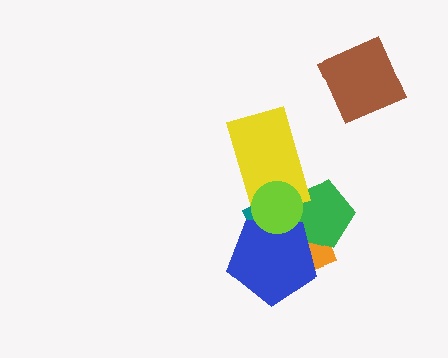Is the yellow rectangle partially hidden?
Yes, it is partially covered by another shape.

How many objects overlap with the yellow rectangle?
3 objects overlap with the yellow rectangle.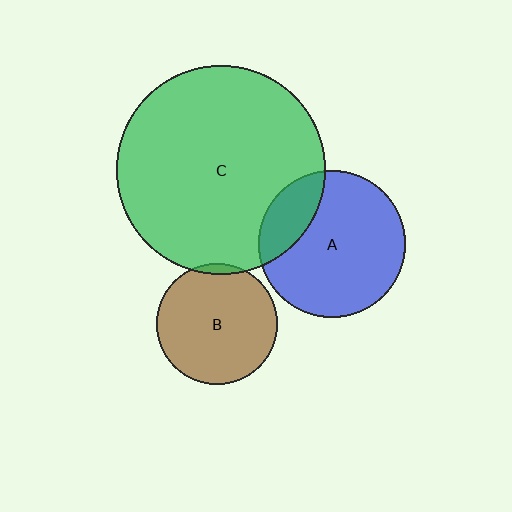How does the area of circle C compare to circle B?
Approximately 2.9 times.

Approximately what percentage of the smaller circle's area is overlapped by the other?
Approximately 5%.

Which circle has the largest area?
Circle C (green).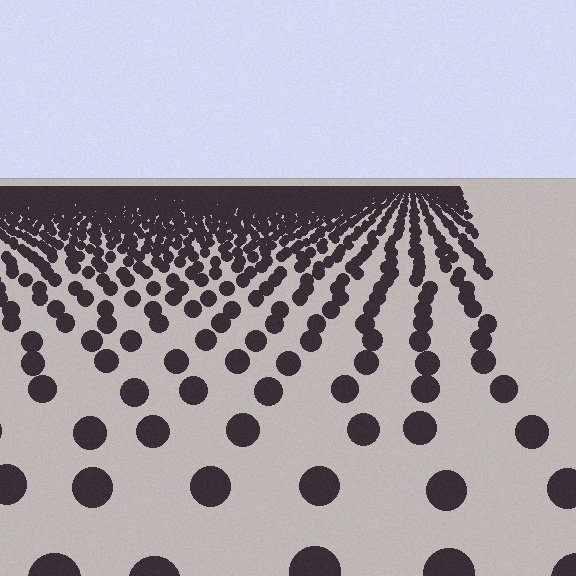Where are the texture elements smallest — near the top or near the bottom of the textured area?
Near the top.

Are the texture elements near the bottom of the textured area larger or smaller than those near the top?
Larger. Near the bottom, elements are closer to the viewer and appear at a bigger on-screen size.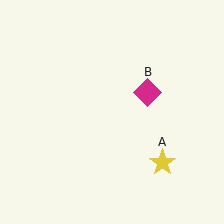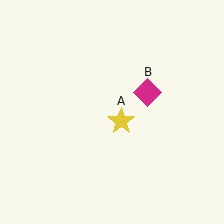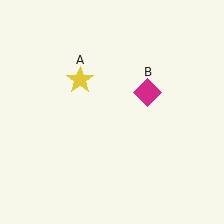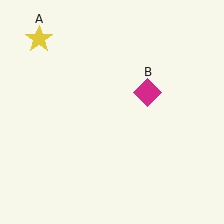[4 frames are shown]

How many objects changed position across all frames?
1 object changed position: yellow star (object A).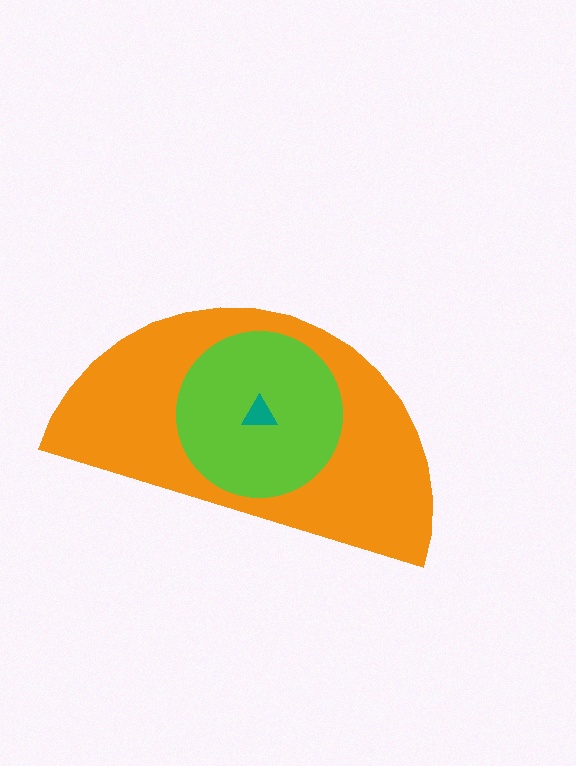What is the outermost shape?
The orange semicircle.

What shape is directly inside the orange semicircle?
The lime circle.